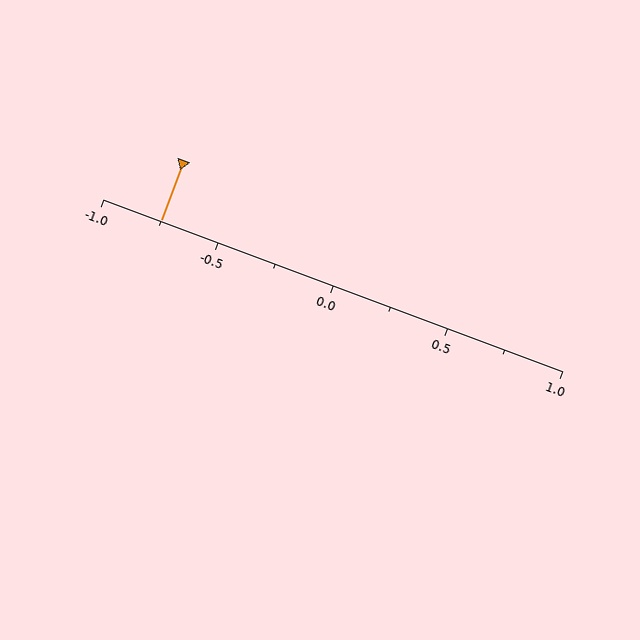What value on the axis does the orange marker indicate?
The marker indicates approximately -0.75.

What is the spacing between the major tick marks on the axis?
The major ticks are spaced 0.5 apart.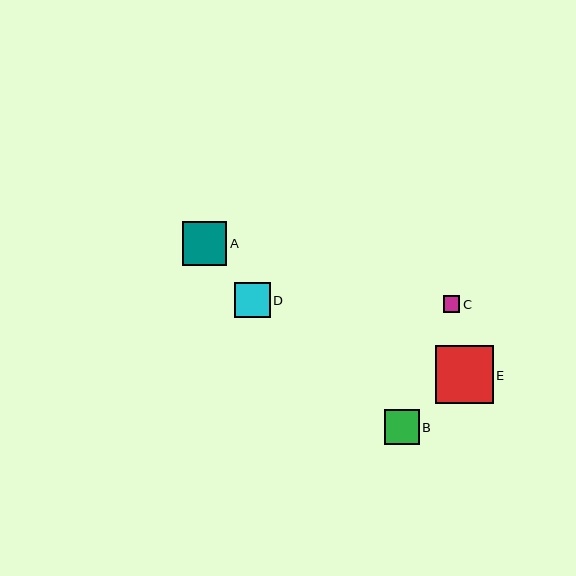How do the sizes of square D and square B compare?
Square D and square B are approximately the same size.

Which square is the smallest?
Square C is the smallest with a size of approximately 17 pixels.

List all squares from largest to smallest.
From largest to smallest: E, A, D, B, C.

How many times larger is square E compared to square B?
Square E is approximately 1.7 times the size of square B.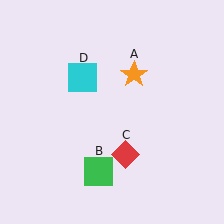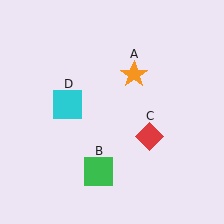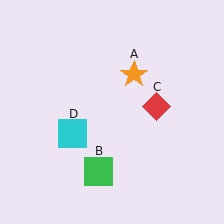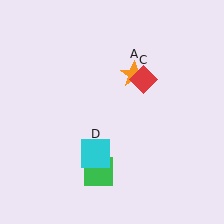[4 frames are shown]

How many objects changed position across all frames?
2 objects changed position: red diamond (object C), cyan square (object D).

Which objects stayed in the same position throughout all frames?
Orange star (object A) and green square (object B) remained stationary.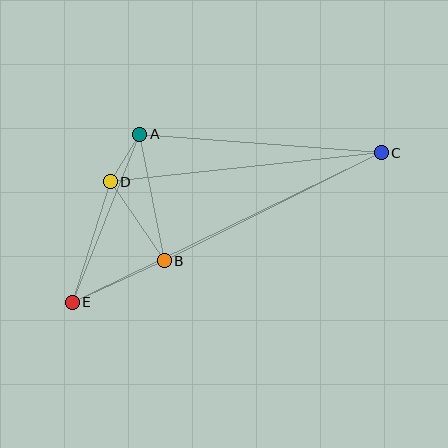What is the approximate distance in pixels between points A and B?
The distance between A and B is approximately 129 pixels.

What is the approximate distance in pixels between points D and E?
The distance between D and E is approximately 127 pixels.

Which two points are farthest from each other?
Points C and E are farthest from each other.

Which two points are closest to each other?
Points A and D are closest to each other.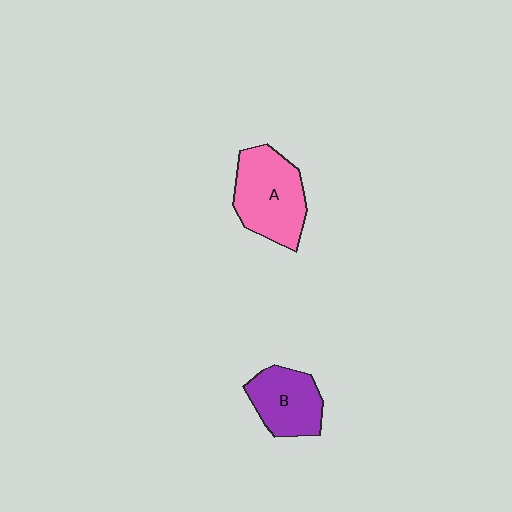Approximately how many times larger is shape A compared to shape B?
Approximately 1.3 times.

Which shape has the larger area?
Shape A (pink).